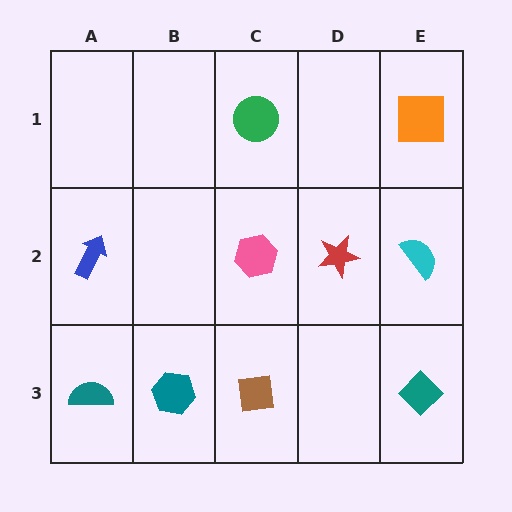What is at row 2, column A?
A blue arrow.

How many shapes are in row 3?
4 shapes.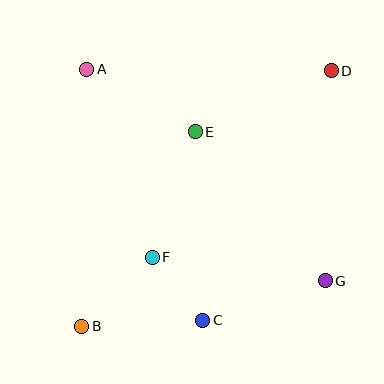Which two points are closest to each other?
Points C and F are closest to each other.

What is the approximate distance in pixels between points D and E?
The distance between D and E is approximately 149 pixels.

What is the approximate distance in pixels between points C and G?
The distance between C and G is approximately 129 pixels.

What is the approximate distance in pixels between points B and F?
The distance between B and F is approximately 98 pixels.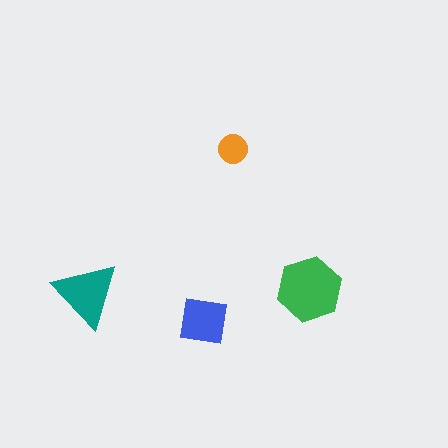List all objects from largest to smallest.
The green hexagon, the teal triangle, the blue square, the orange circle.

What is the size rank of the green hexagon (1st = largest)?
1st.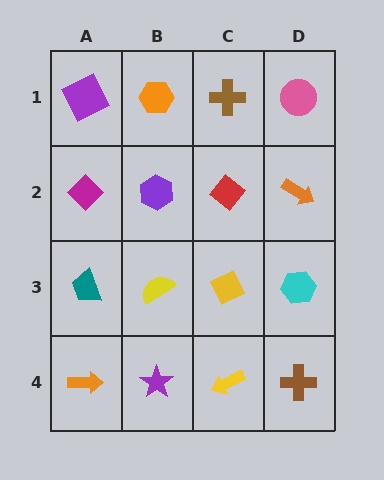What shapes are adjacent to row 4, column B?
A yellow semicircle (row 3, column B), an orange arrow (row 4, column A), a yellow arrow (row 4, column C).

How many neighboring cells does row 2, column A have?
3.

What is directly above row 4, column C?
A yellow diamond.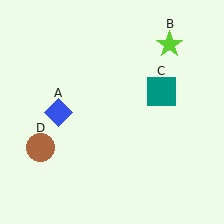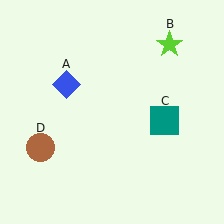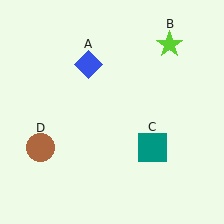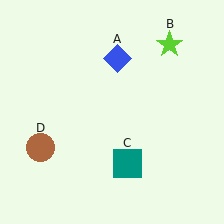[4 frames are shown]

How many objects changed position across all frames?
2 objects changed position: blue diamond (object A), teal square (object C).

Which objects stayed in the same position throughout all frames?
Lime star (object B) and brown circle (object D) remained stationary.